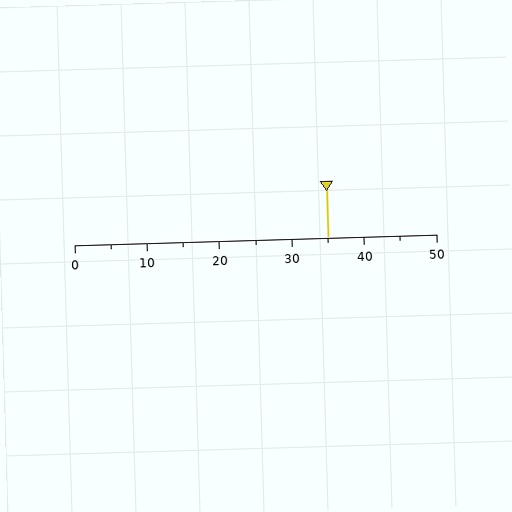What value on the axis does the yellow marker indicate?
The marker indicates approximately 35.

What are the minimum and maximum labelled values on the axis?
The axis runs from 0 to 50.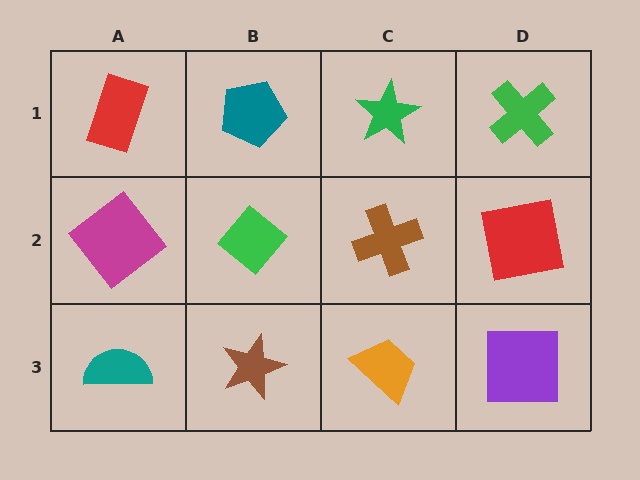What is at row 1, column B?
A teal pentagon.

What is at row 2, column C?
A brown cross.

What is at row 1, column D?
A green cross.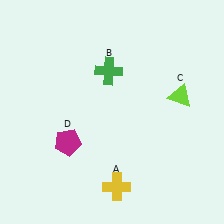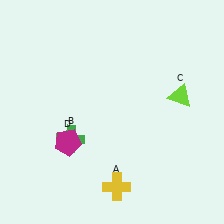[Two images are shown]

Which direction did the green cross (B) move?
The green cross (B) moved down.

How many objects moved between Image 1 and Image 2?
1 object moved between the two images.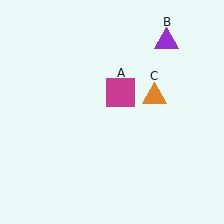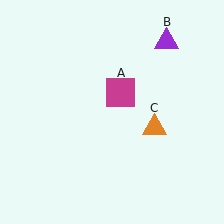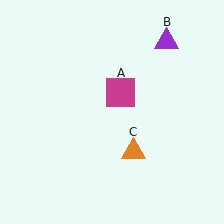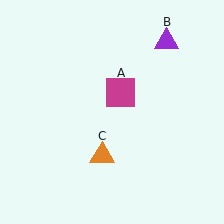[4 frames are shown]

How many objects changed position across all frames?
1 object changed position: orange triangle (object C).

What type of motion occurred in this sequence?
The orange triangle (object C) rotated clockwise around the center of the scene.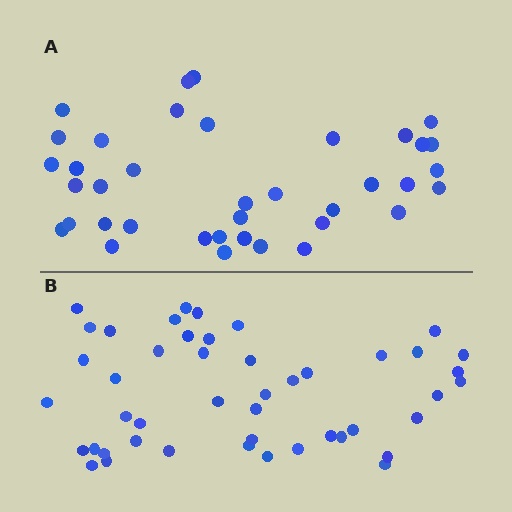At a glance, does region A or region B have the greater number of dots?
Region B (the bottom region) has more dots.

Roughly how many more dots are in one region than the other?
Region B has roughly 8 or so more dots than region A.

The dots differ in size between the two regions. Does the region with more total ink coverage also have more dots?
No. Region A has more total ink coverage because its dots are larger, but region B actually contains more individual dots. Total area can be misleading — the number of items is what matters here.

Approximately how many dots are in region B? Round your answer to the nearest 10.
About 50 dots. (The exact count is 46, which rounds to 50.)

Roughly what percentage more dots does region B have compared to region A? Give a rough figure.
About 20% more.